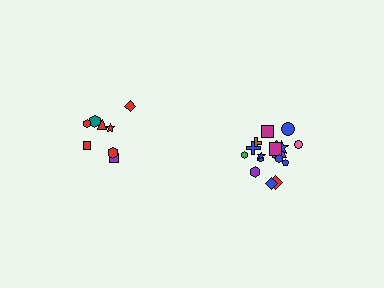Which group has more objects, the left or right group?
The right group.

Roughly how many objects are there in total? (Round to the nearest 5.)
Roughly 25 objects in total.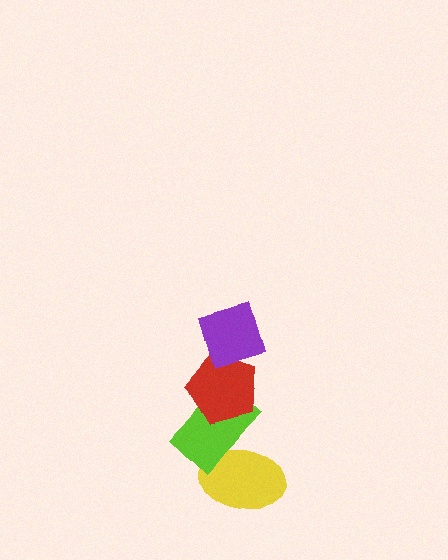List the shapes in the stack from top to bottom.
From top to bottom: the purple diamond, the red pentagon, the lime rectangle, the yellow ellipse.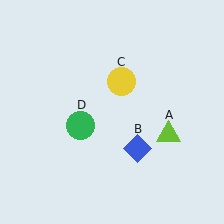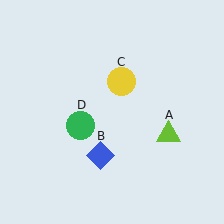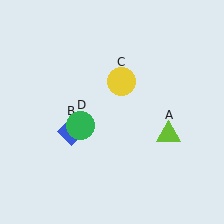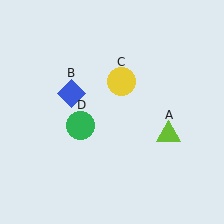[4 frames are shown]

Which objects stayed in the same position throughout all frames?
Lime triangle (object A) and yellow circle (object C) and green circle (object D) remained stationary.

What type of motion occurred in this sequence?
The blue diamond (object B) rotated clockwise around the center of the scene.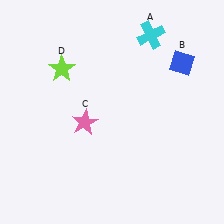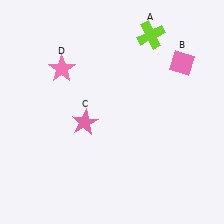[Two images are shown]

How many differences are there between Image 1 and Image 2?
There are 3 differences between the two images.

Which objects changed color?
A changed from cyan to lime. B changed from blue to pink. D changed from lime to pink.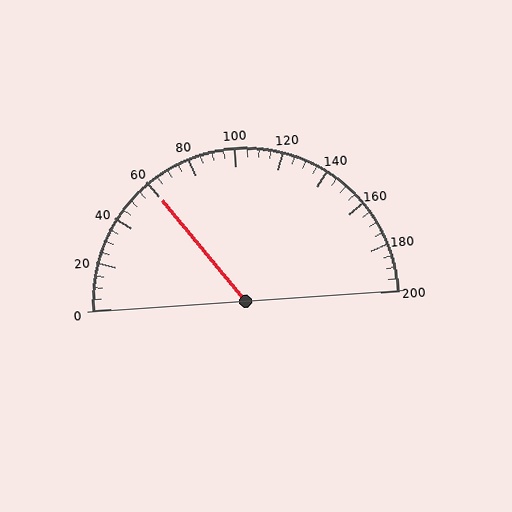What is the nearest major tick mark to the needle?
The nearest major tick mark is 60.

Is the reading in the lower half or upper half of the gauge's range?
The reading is in the lower half of the range (0 to 200).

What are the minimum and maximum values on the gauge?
The gauge ranges from 0 to 200.